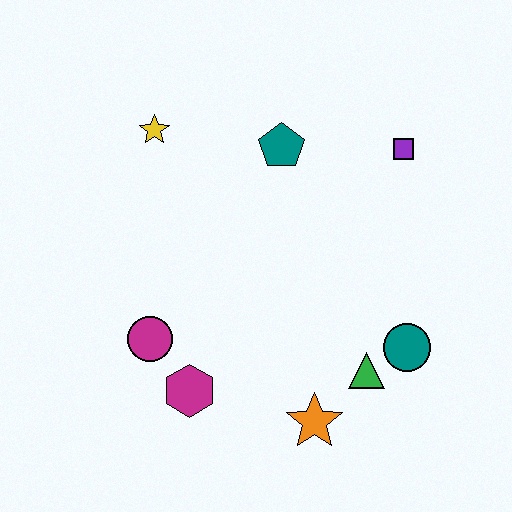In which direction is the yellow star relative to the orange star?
The yellow star is above the orange star.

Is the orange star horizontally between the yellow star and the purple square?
Yes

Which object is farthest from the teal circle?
The yellow star is farthest from the teal circle.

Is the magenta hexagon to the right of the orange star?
No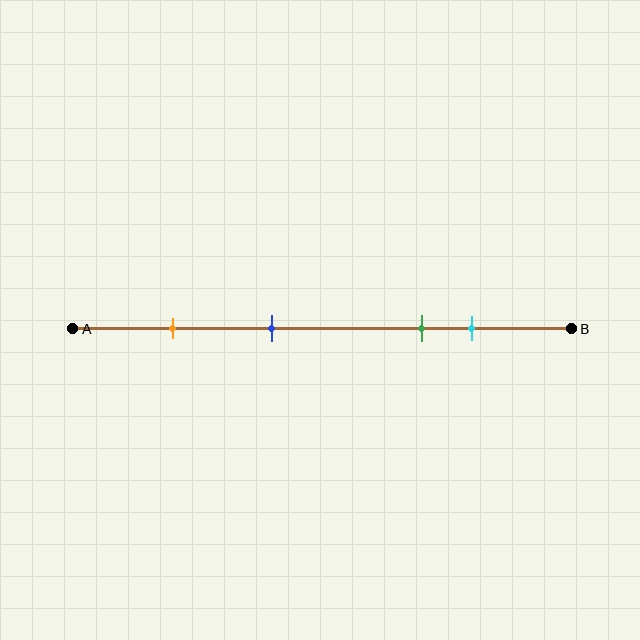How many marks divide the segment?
There are 4 marks dividing the segment.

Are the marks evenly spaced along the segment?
No, the marks are not evenly spaced.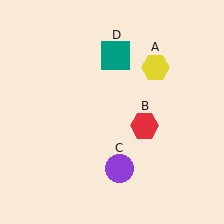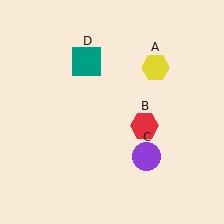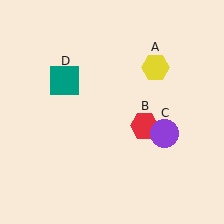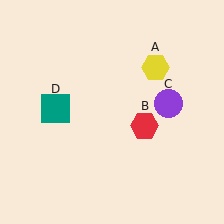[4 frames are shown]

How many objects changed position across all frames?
2 objects changed position: purple circle (object C), teal square (object D).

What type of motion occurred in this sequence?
The purple circle (object C), teal square (object D) rotated counterclockwise around the center of the scene.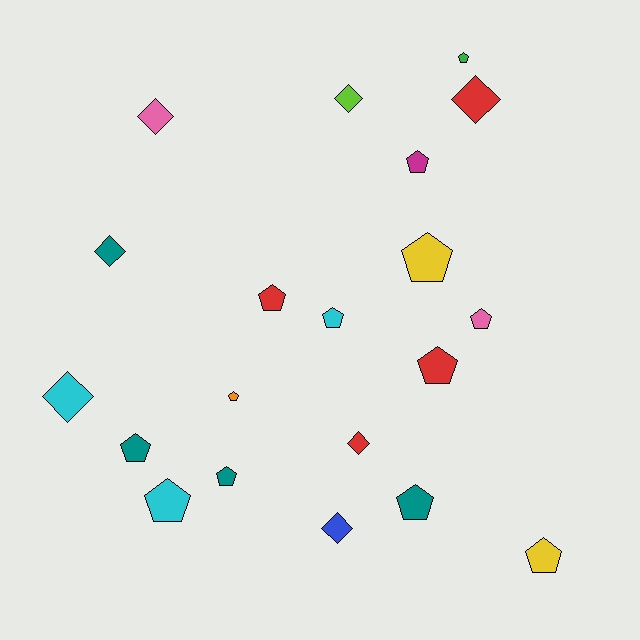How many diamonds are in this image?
There are 7 diamonds.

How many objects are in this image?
There are 20 objects.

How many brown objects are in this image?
There are no brown objects.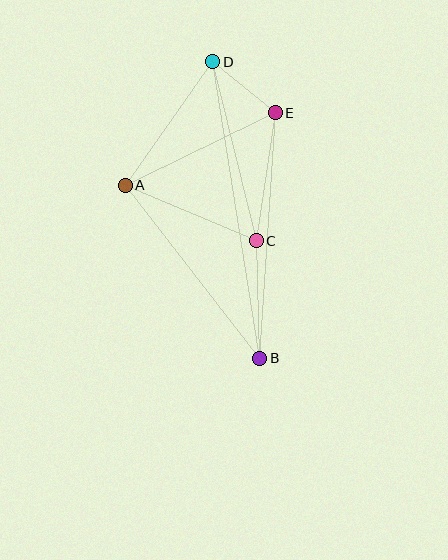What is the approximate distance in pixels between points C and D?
The distance between C and D is approximately 184 pixels.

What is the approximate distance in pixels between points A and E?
The distance between A and E is approximately 167 pixels.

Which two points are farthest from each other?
Points B and D are farthest from each other.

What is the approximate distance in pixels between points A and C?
The distance between A and C is approximately 142 pixels.